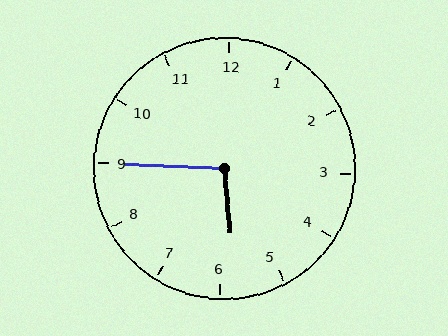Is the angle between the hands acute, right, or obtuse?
It is obtuse.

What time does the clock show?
5:45.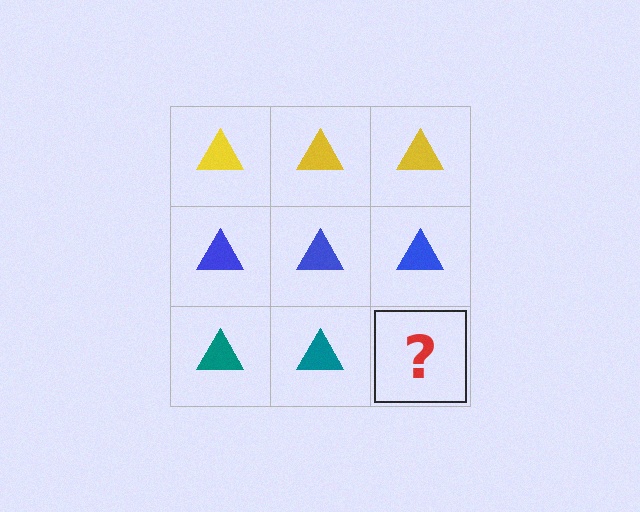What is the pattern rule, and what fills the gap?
The rule is that each row has a consistent color. The gap should be filled with a teal triangle.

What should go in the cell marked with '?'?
The missing cell should contain a teal triangle.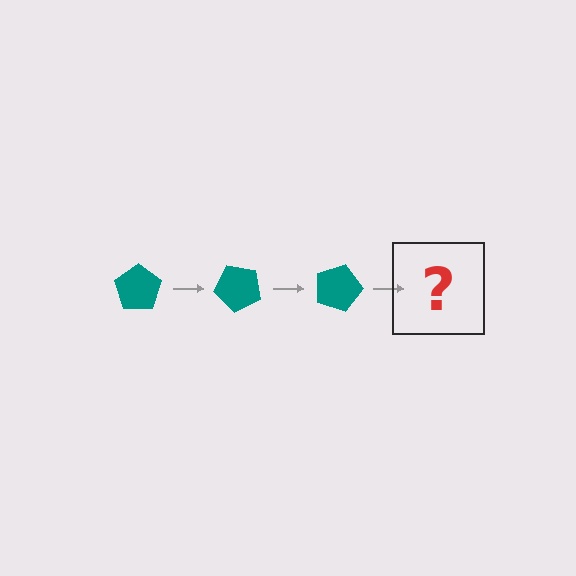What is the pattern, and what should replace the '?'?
The pattern is that the pentagon rotates 45 degrees each step. The '?' should be a teal pentagon rotated 135 degrees.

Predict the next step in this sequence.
The next step is a teal pentagon rotated 135 degrees.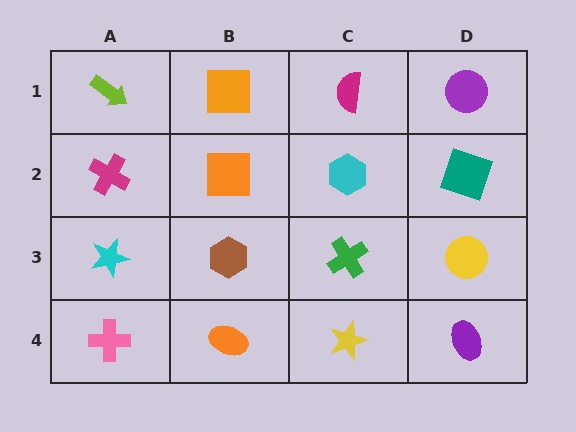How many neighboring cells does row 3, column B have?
4.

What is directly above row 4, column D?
A yellow circle.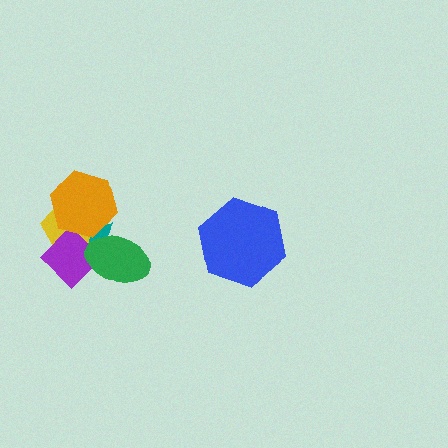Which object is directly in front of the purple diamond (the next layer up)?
The green ellipse is directly in front of the purple diamond.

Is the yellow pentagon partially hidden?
Yes, it is partially covered by another shape.